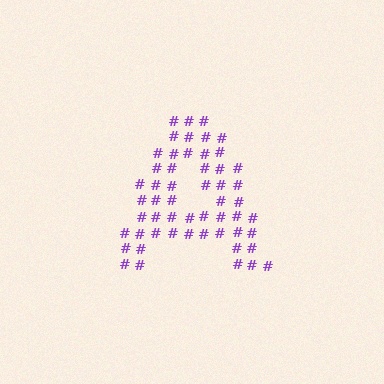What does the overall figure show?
The overall figure shows the letter A.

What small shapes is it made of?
It is made of small hash symbols.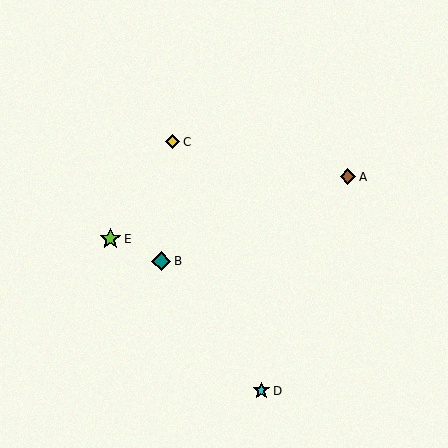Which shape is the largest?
The lime star (labeled E) is the largest.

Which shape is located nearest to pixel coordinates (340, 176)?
The brown diamond (labeled A) at (348, 177) is nearest to that location.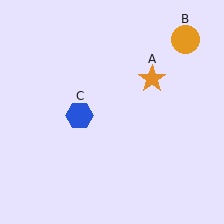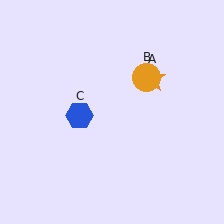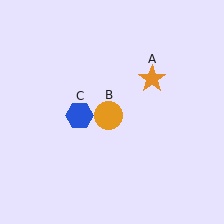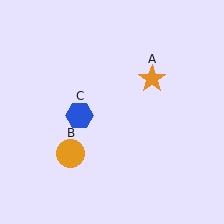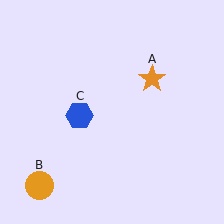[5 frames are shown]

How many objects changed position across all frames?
1 object changed position: orange circle (object B).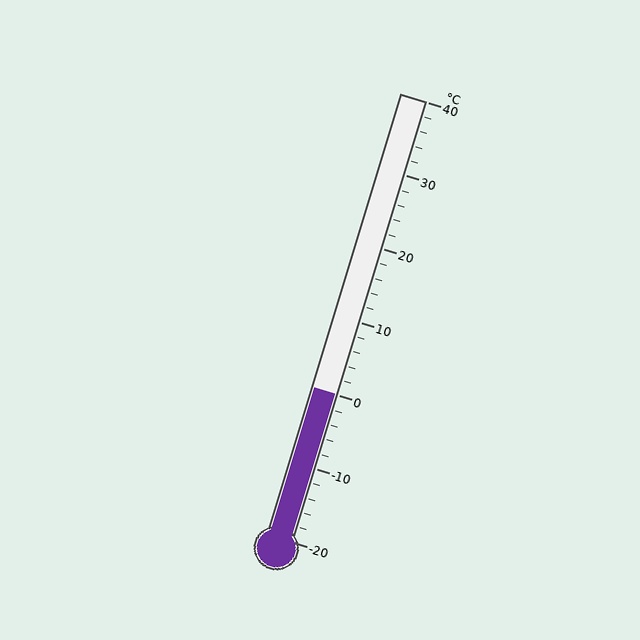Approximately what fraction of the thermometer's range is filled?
The thermometer is filled to approximately 35% of its range.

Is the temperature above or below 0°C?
The temperature is at 0°C.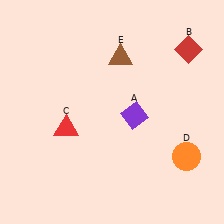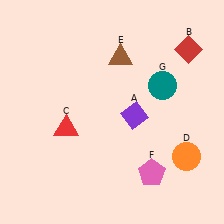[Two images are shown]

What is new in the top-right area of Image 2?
A teal circle (G) was added in the top-right area of Image 2.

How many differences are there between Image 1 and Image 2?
There are 2 differences between the two images.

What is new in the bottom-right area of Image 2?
A pink pentagon (F) was added in the bottom-right area of Image 2.